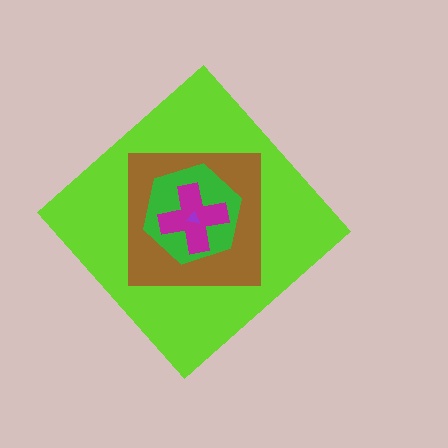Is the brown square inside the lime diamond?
Yes.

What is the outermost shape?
The lime diamond.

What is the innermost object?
The purple triangle.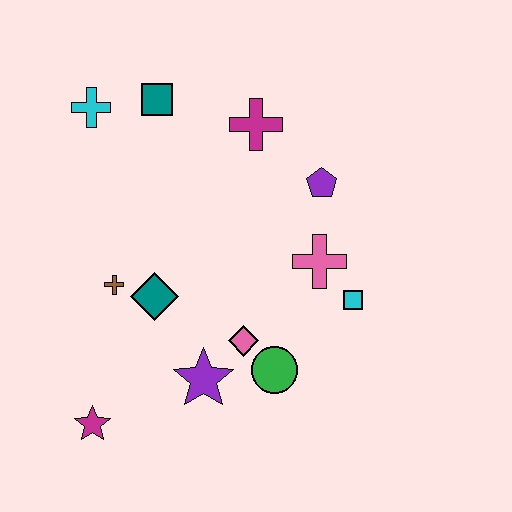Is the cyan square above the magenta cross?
No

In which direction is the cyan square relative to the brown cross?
The cyan square is to the right of the brown cross.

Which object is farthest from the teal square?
The magenta star is farthest from the teal square.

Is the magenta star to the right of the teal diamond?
No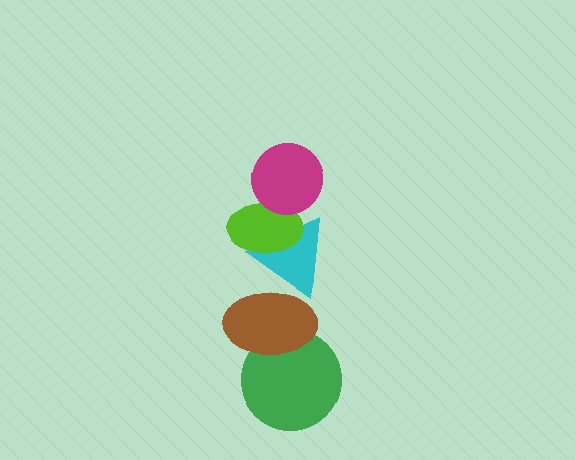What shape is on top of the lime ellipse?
The magenta circle is on top of the lime ellipse.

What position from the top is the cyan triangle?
The cyan triangle is 3rd from the top.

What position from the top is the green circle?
The green circle is 5th from the top.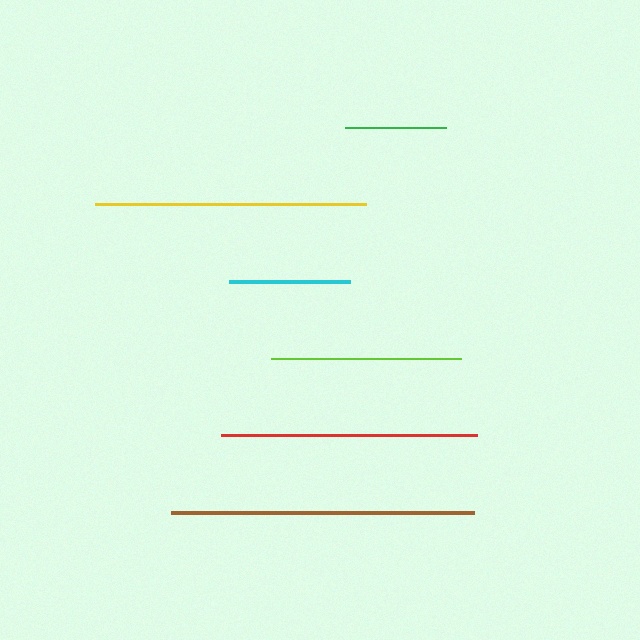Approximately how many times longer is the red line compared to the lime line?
The red line is approximately 1.3 times the length of the lime line.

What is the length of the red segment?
The red segment is approximately 256 pixels long.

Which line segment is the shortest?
The green line is the shortest at approximately 101 pixels.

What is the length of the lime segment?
The lime segment is approximately 190 pixels long.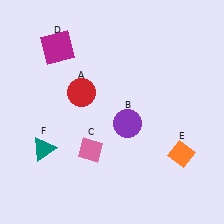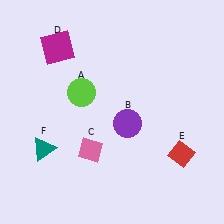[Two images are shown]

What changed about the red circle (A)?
In Image 1, A is red. In Image 2, it changed to lime.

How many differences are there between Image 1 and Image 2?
There are 2 differences between the two images.